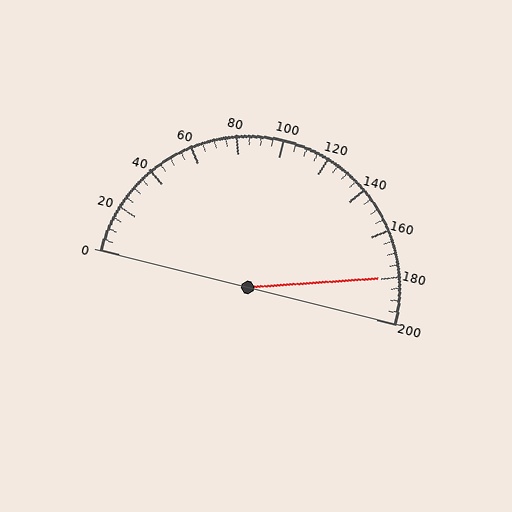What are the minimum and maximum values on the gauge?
The gauge ranges from 0 to 200.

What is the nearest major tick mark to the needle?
The nearest major tick mark is 180.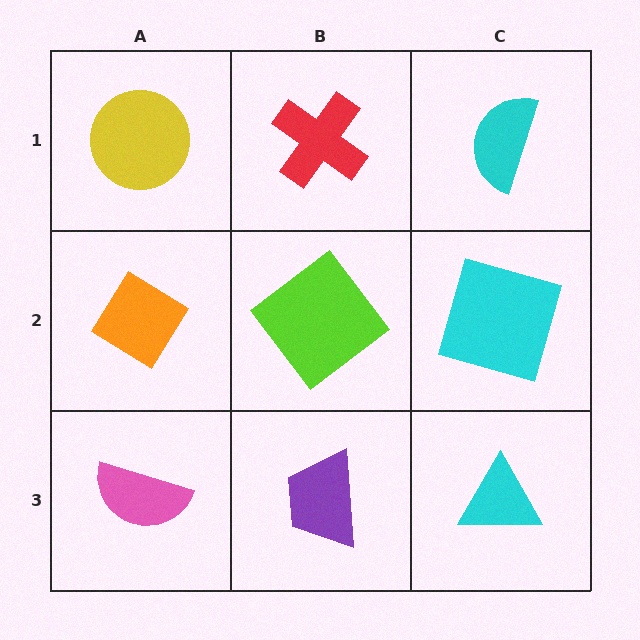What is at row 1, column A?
A yellow circle.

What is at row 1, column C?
A cyan semicircle.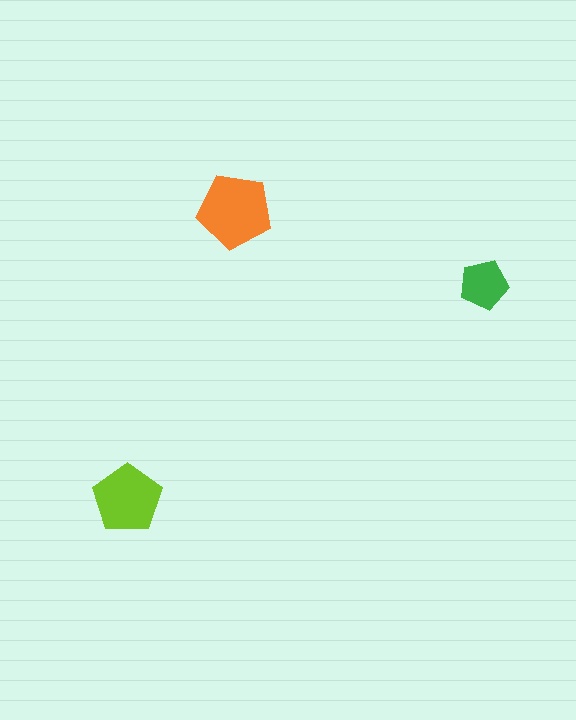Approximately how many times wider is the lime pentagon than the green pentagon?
About 1.5 times wider.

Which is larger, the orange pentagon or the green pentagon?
The orange one.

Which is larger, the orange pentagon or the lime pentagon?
The orange one.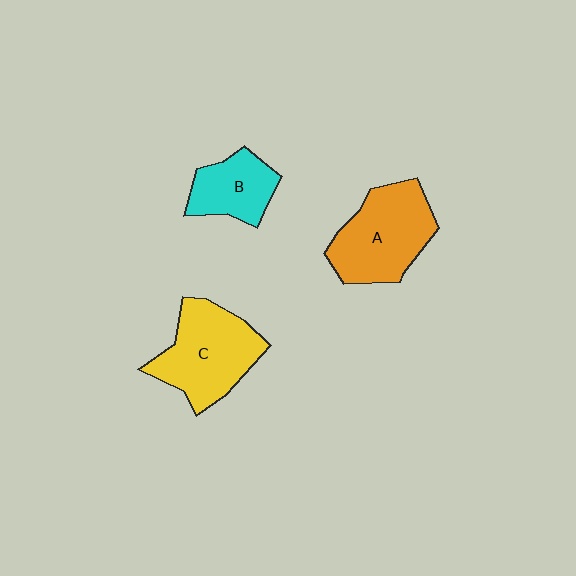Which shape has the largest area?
Shape C (yellow).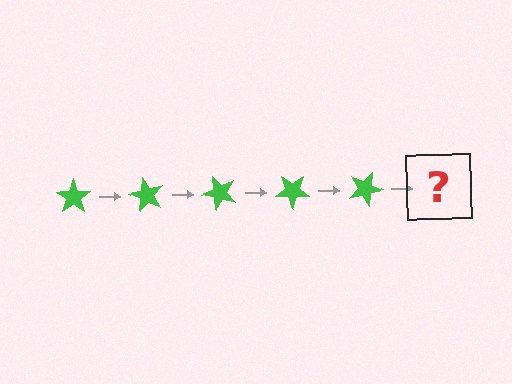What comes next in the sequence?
The next element should be a green star rotated 300 degrees.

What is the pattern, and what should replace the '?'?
The pattern is that the star rotates 60 degrees each step. The '?' should be a green star rotated 300 degrees.